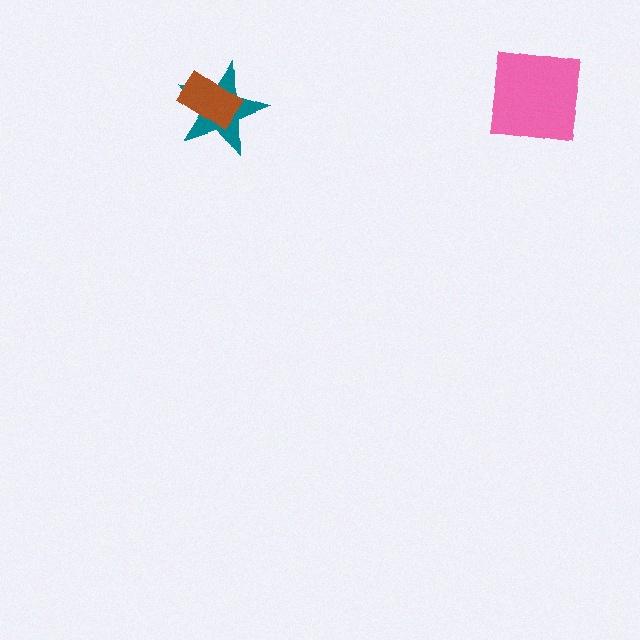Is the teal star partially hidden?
Yes, it is partially covered by another shape.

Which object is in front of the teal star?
The brown rectangle is in front of the teal star.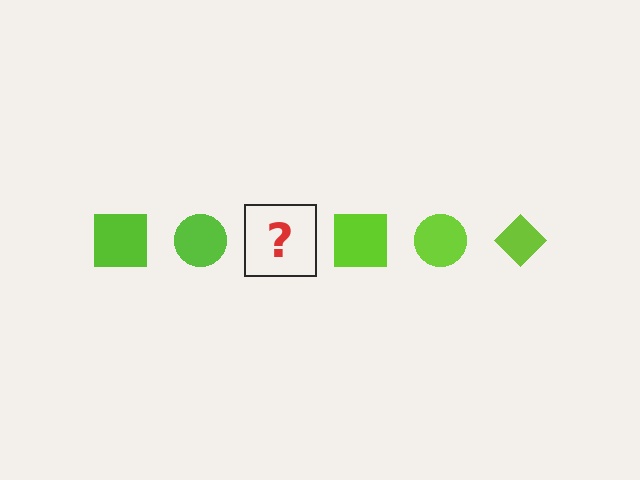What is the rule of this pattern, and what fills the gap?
The rule is that the pattern cycles through square, circle, diamond shapes in lime. The gap should be filled with a lime diamond.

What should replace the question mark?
The question mark should be replaced with a lime diamond.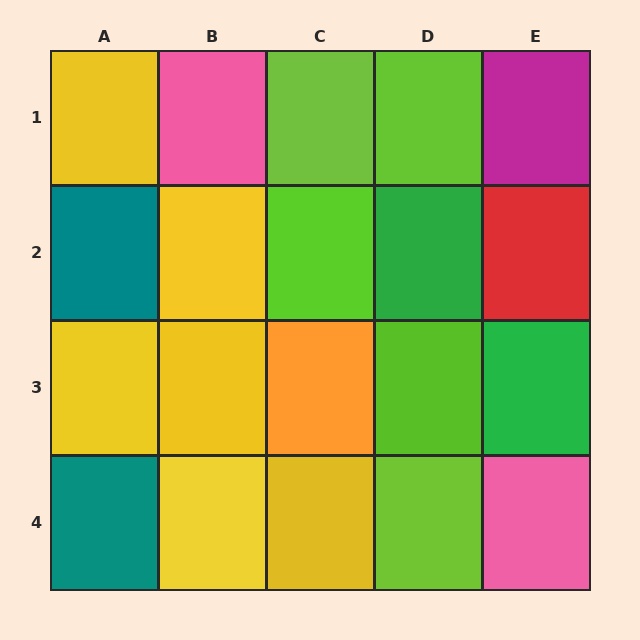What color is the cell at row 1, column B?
Pink.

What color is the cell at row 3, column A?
Yellow.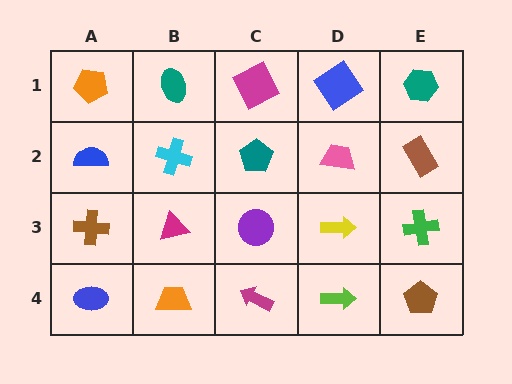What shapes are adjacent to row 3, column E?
A brown rectangle (row 2, column E), a brown pentagon (row 4, column E), a yellow arrow (row 3, column D).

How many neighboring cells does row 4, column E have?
2.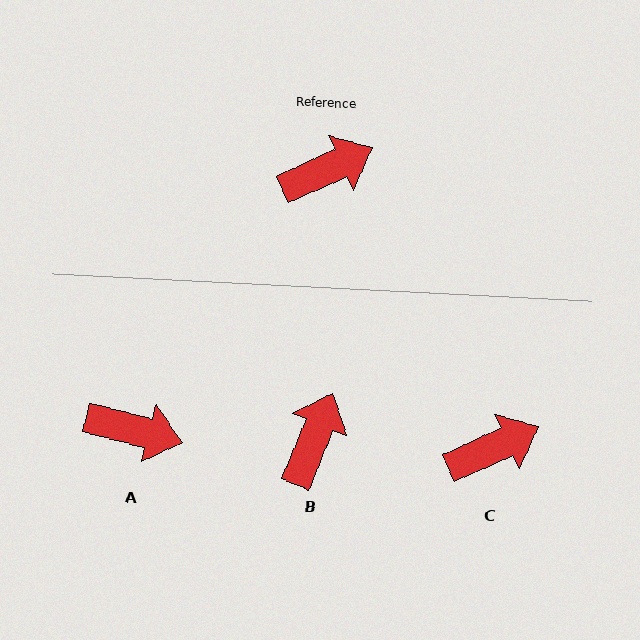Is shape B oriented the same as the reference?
No, it is off by about 43 degrees.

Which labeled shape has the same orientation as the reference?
C.